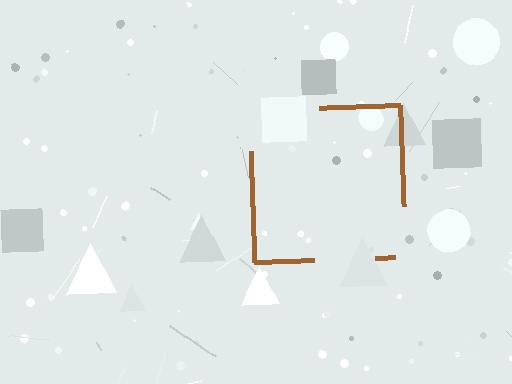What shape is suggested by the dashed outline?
The dashed outline suggests a square.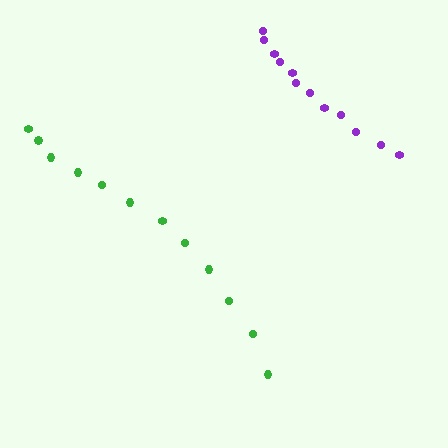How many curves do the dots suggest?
There are 2 distinct paths.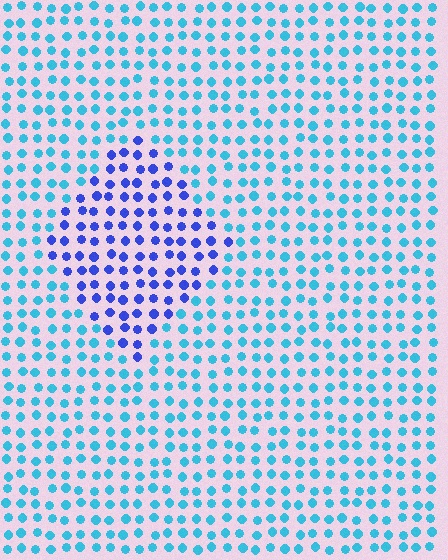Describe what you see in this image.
The image is filled with small cyan elements in a uniform arrangement. A diamond-shaped region is visible where the elements are tinted to a slightly different hue, forming a subtle color boundary.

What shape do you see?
I see a diamond.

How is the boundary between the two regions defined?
The boundary is defined purely by a slight shift in hue (about 43 degrees). Spacing, size, and orientation are identical on both sides.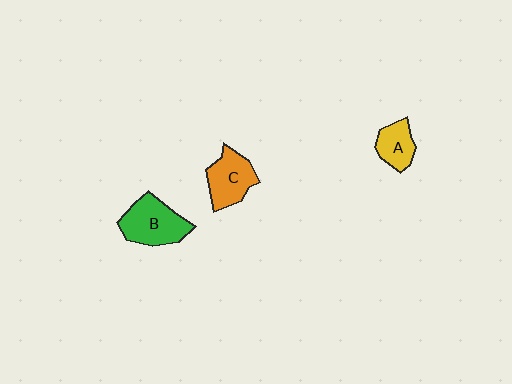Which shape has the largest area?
Shape B (green).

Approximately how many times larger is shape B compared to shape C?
Approximately 1.2 times.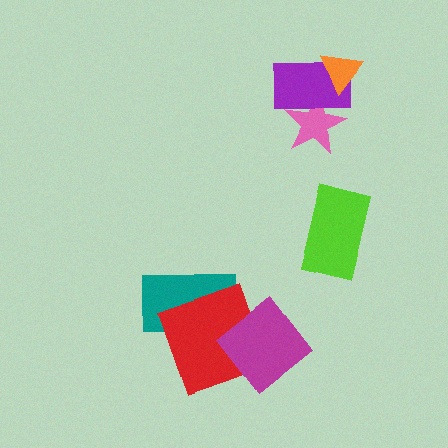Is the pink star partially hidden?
Yes, it is partially covered by another shape.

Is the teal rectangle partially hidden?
Yes, it is partially covered by another shape.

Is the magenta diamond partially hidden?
No, no other shape covers it.